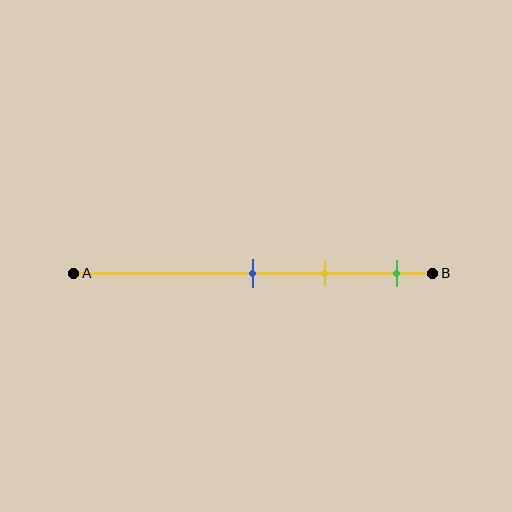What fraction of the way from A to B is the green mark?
The green mark is approximately 90% (0.9) of the way from A to B.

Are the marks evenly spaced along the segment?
Yes, the marks are approximately evenly spaced.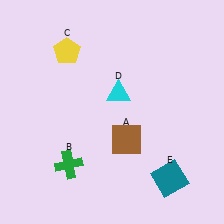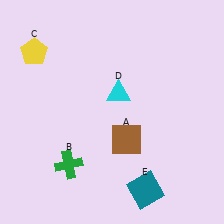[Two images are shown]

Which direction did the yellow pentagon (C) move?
The yellow pentagon (C) moved left.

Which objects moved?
The objects that moved are: the yellow pentagon (C), the teal square (E).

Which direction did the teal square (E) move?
The teal square (E) moved left.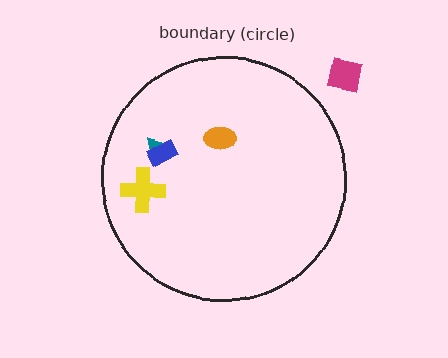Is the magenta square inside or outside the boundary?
Outside.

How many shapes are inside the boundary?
4 inside, 1 outside.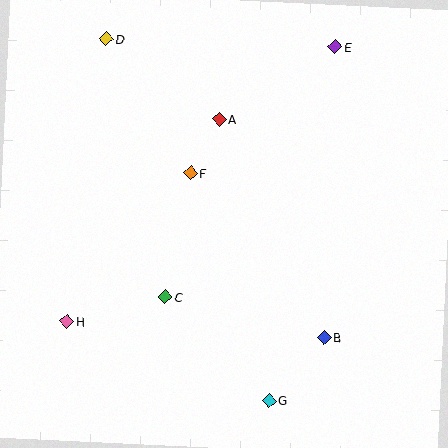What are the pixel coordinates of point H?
Point H is at (67, 322).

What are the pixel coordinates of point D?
Point D is at (106, 39).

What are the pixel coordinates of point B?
Point B is at (324, 337).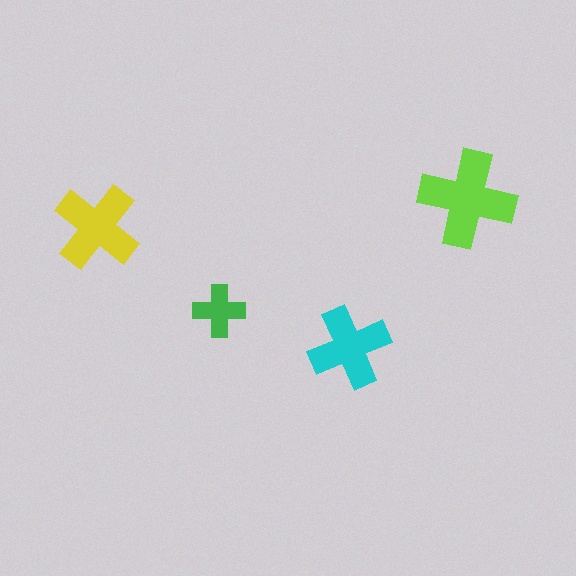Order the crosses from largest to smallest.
the lime one, the yellow one, the cyan one, the green one.